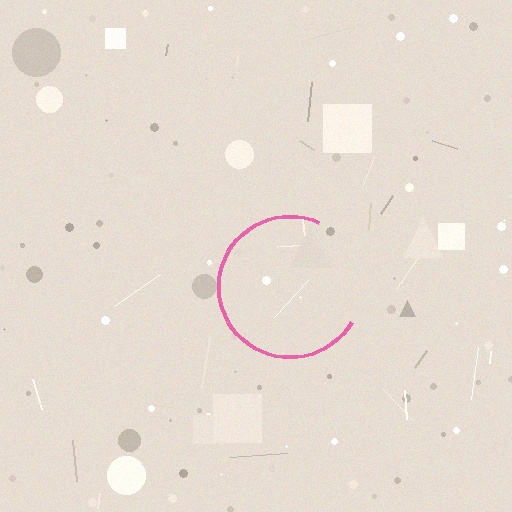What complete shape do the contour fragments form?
The contour fragments form a circle.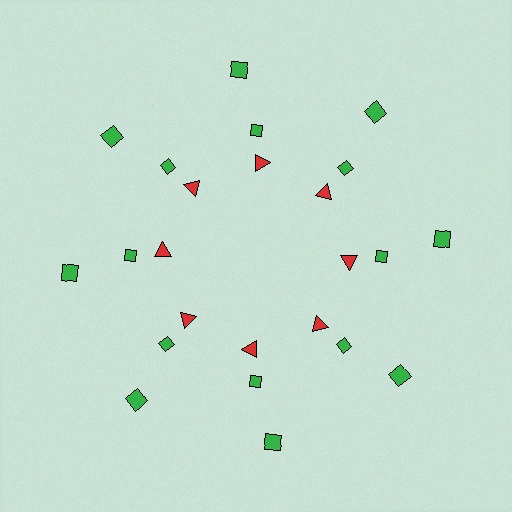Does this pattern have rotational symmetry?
Yes, this pattern has 8-fold rotational symmetry. It looks the same after rotating 45 degrees around the center.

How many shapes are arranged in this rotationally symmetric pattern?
There are 24 shapes, arranged in 8 groups of 3.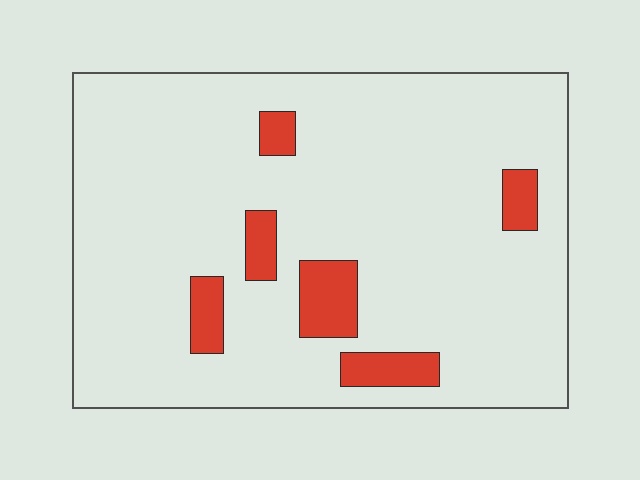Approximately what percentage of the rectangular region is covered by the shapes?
Approximately 10%.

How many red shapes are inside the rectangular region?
6.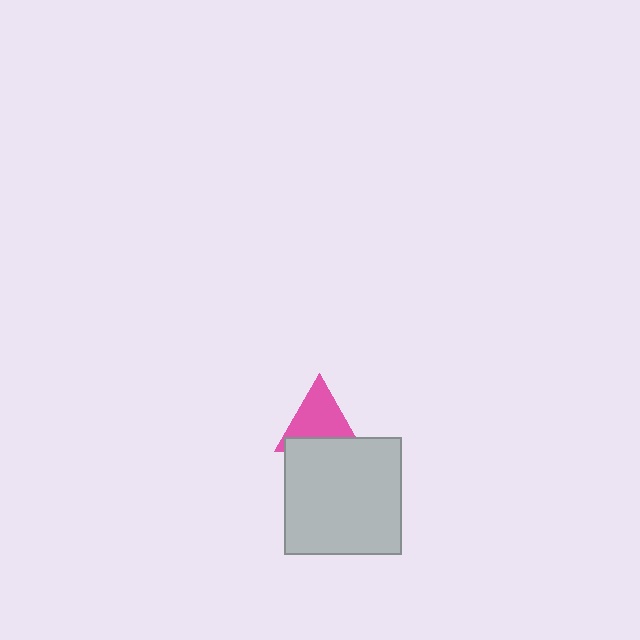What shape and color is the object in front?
The object in front is a light gray square.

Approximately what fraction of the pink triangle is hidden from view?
Roughly 30% of the pink triangle is hidden behind the light gray square.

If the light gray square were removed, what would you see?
You would see the complete pink triangle.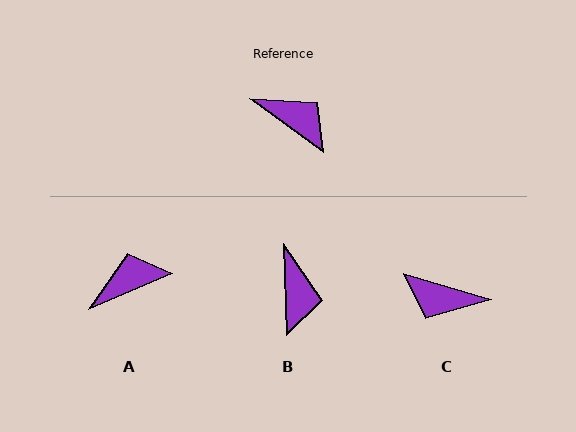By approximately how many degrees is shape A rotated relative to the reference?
Approximately 59 degrees counter-clockwise.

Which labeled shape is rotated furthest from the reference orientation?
C, about 160 degrees away.